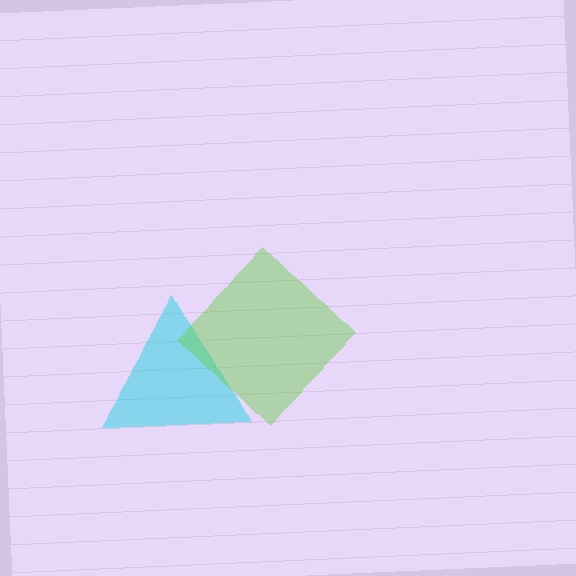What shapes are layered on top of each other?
The layered shapes are: a cyan triangle, a lime diamond.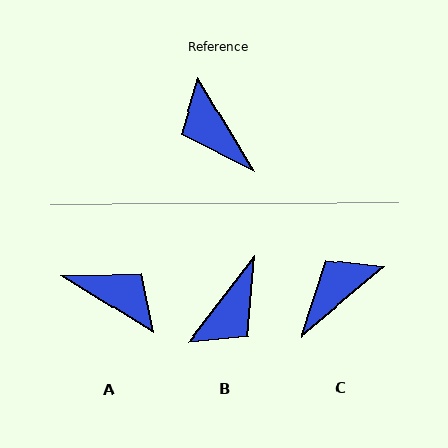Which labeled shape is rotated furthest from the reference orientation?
A, about 152 degrees away.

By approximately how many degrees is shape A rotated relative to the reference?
Approximately 152 degrees clockwise.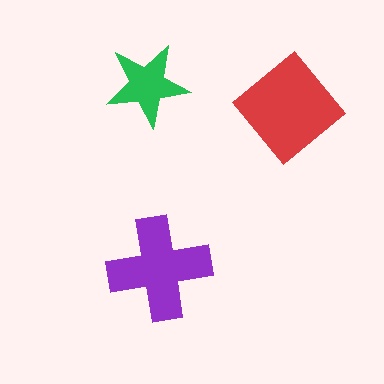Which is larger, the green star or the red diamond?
The red diamond.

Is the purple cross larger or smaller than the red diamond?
Smaller.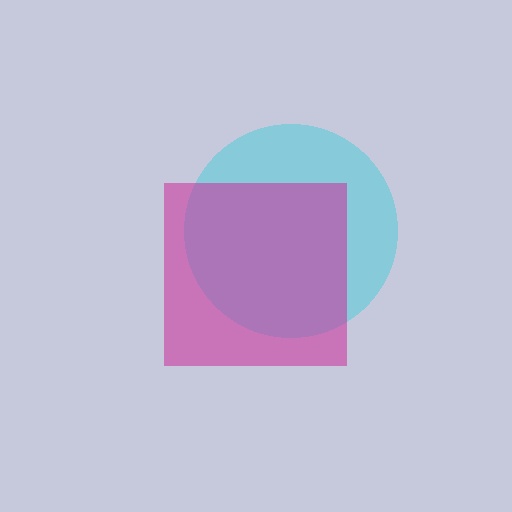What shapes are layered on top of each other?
The layered shapes are: a cyan circle, a magenta square.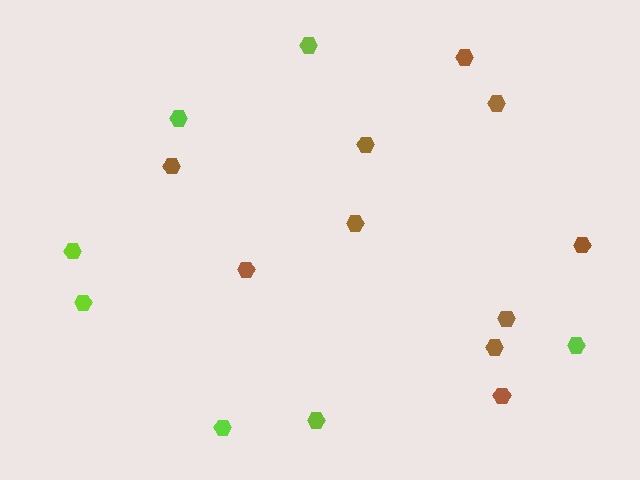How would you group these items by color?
There are 2 groups: one group of brown hexagons (10) and one group of lime hexagons (7).